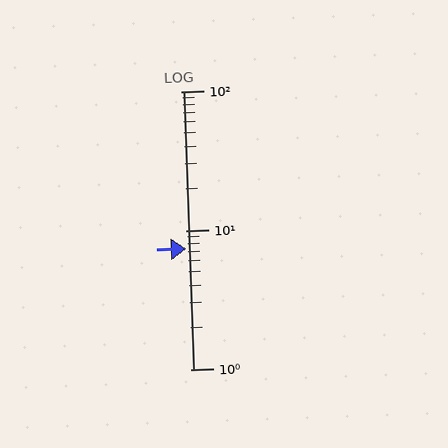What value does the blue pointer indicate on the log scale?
The pointer indicates approximately 7.3.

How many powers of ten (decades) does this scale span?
The scale spans 2 decades, from 1 to 100.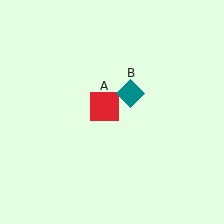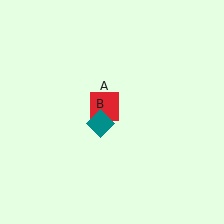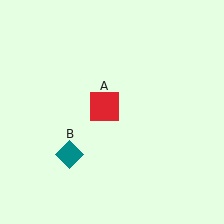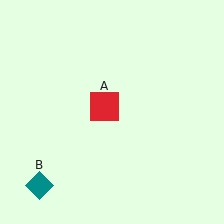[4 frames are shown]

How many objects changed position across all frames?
1 object changed position: teal diamond (object B).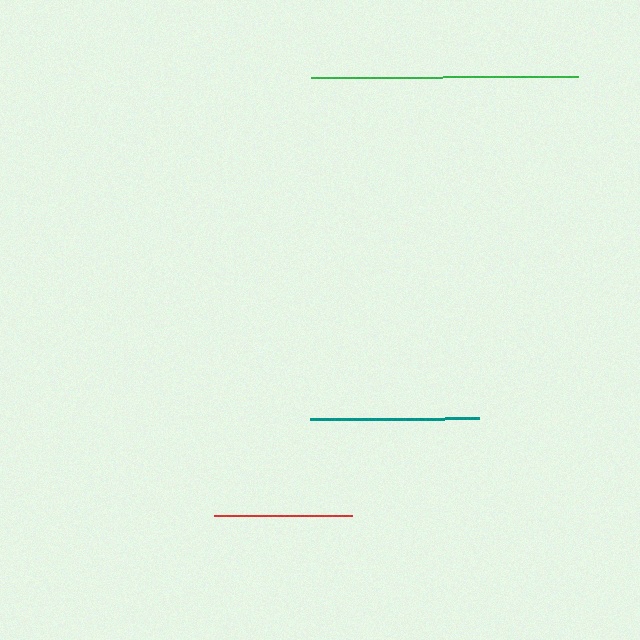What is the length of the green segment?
The green segment is approximately 267 pixels long.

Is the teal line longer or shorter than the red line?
The teal line is longer than the red line.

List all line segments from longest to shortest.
From longest to shortest: green, teal, red.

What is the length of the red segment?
The red segment is approximately 138 pixels long.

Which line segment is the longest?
The green line is the longest at approximately 267 pixels.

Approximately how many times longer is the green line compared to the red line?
The green line is approximately 1.9 times the length of the red line.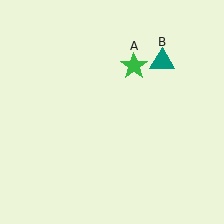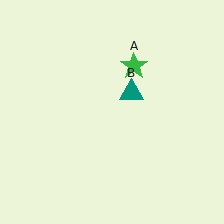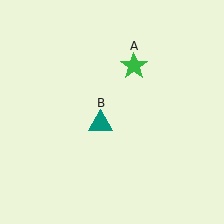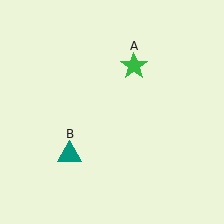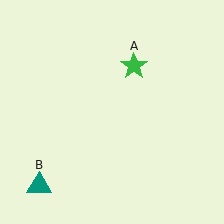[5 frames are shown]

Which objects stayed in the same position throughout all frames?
Green star (object A) remained stationary.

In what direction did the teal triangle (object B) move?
The teal triangle (object B) moved down and to the left.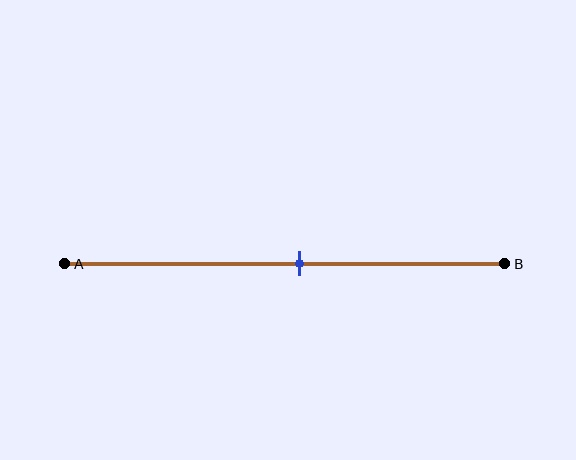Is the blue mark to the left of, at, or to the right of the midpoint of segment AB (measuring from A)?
The blue mark is to the right of the midpoint of segment AB.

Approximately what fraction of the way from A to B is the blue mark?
The blue mark is approximately 55% of the way from A to B.